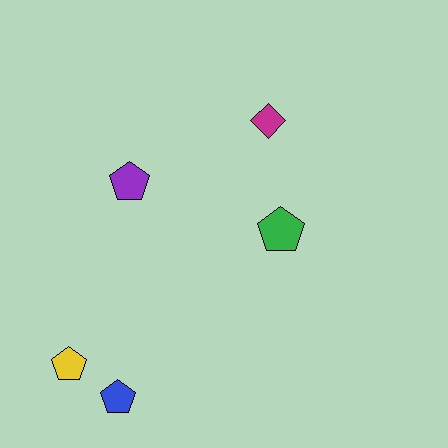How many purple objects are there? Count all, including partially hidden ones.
There is 1 purple object.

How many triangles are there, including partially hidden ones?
There are no triangles.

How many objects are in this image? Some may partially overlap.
There are 5 objects.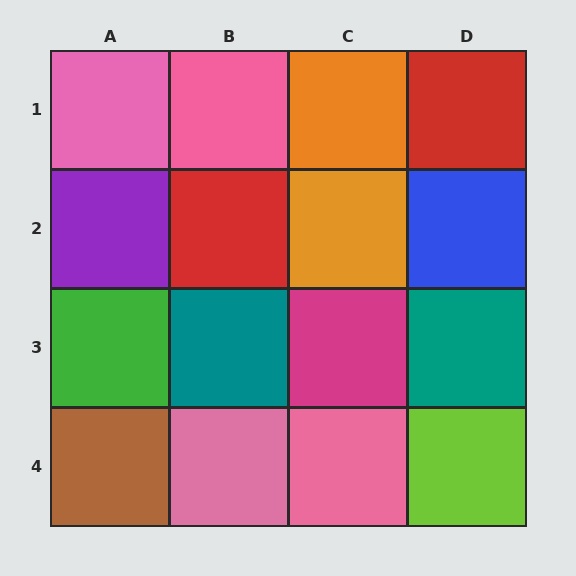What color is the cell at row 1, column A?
Pink.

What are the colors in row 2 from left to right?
Purple, red, orange, blue.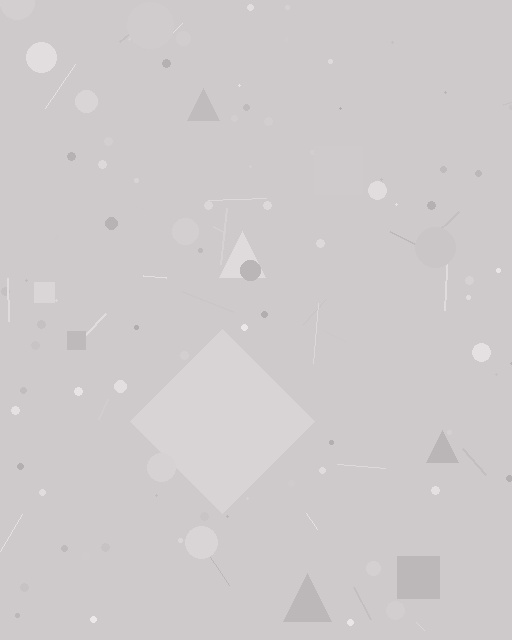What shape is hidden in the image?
A diamond is hidden in the image.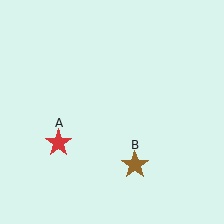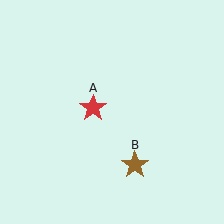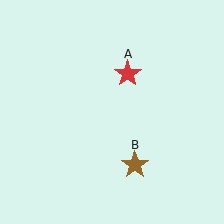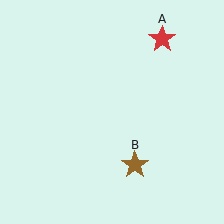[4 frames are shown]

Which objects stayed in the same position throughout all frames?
Brown star (object B) remained stationary.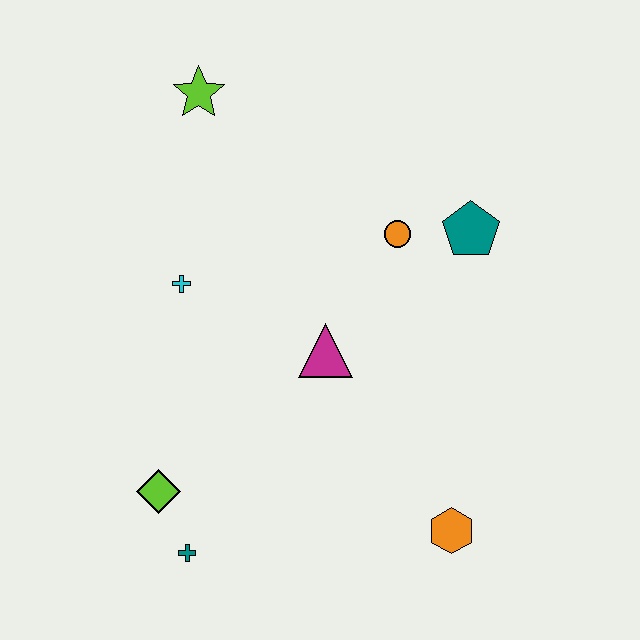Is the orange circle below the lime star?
Yes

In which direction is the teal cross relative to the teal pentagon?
The teal cross is below the teal pentagon.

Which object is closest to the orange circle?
The teal pentagon is closest to the orange circle.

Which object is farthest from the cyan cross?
The orange hexagon is farthest from the cyan cross.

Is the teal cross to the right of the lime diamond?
Yes